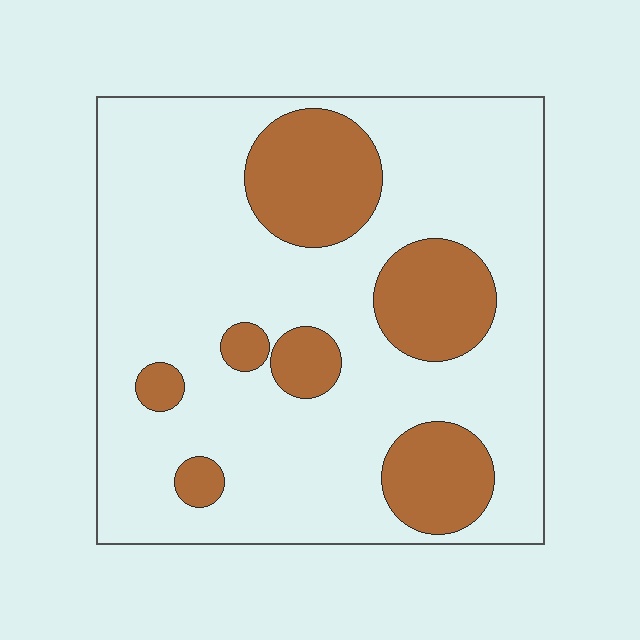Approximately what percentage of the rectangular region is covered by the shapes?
Approximately 25%.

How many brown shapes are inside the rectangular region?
7.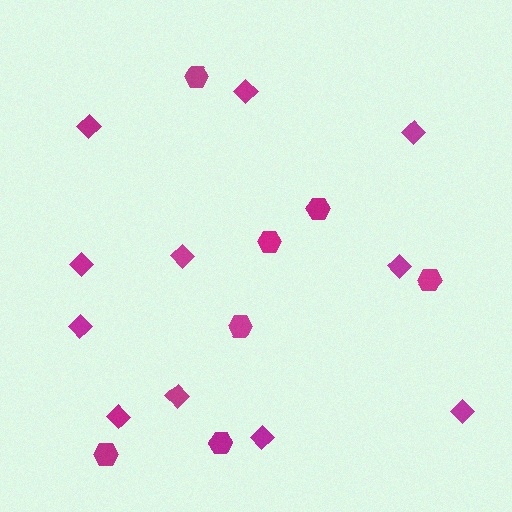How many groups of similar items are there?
There are 2 groups: one group of diamonds (11) and one group of hexagons (7).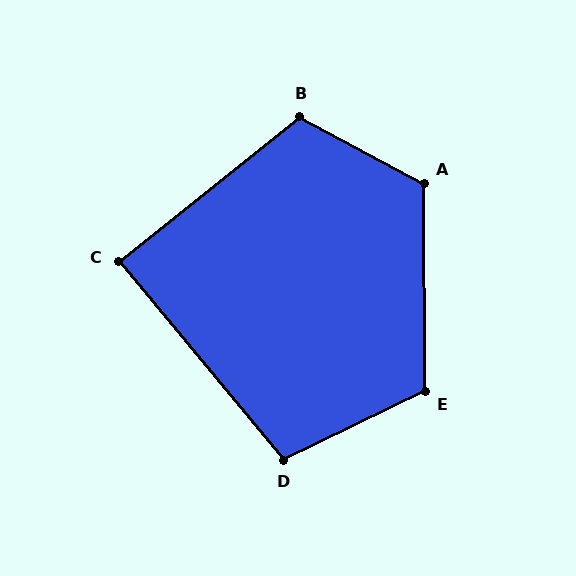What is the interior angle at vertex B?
Approximately 113 degrees (obtuse).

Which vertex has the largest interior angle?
A, at approximately 118 degrees.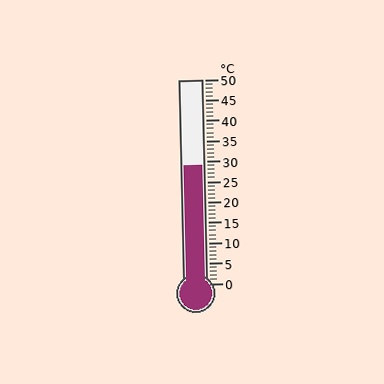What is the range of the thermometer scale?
The thermometer scale ranges from 0°C to 50°C.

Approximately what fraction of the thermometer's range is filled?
The thermometer is filled to approximately 60% of its range.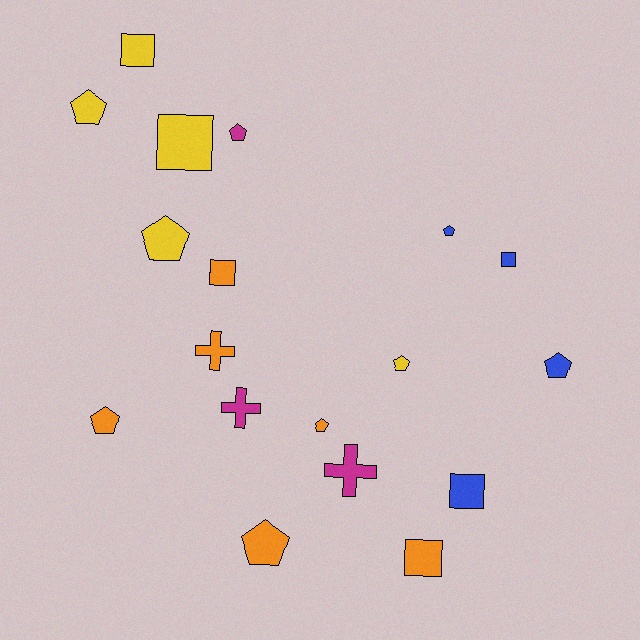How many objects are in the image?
There are 18 objects.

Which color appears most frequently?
Orange, with 6 objects.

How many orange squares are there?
There are 2 orange squares.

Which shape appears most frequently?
Pentagon, with 9 objects.